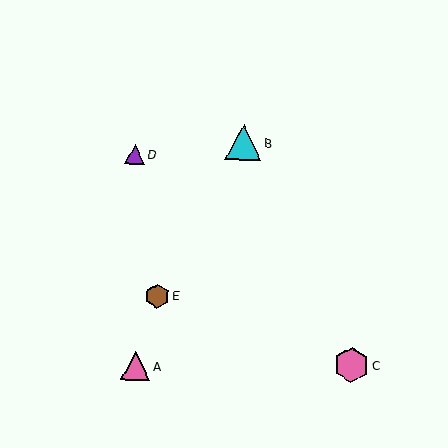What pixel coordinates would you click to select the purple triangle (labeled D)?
Click at (135, 154) to select the purple triangle D.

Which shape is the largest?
The cyan triangle (labeled B) is the largest.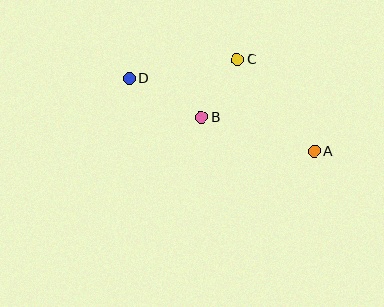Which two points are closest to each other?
Points B and C are closest to each other.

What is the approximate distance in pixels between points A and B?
The distance between A and B is approximately 118 pixels.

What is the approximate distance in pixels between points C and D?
The distance between C and D is approximately 109 pixels.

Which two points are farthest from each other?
Points A and D are farthest from each other.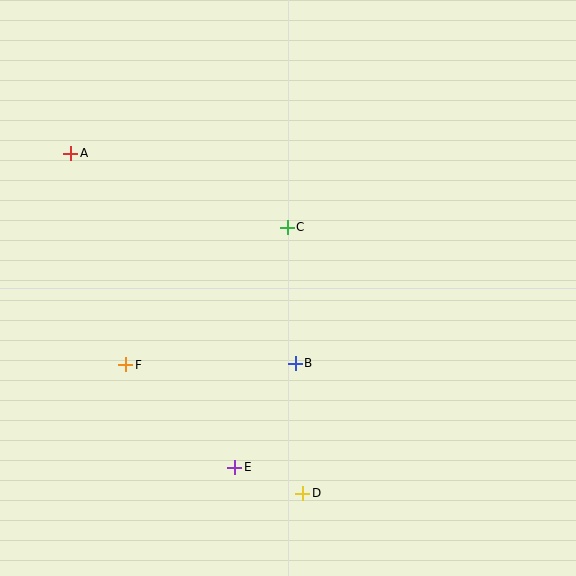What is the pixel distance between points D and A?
The distance between D and A is 411 pixels.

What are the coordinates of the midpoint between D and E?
The midpoint between D and E is at (269, 480).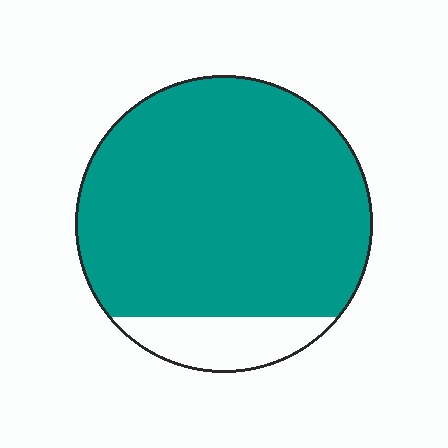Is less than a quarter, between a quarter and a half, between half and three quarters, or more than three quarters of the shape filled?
More than three quarters.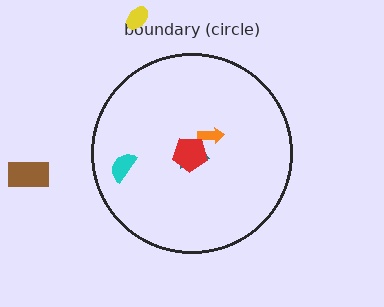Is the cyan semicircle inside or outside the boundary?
Inside.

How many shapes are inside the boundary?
4 inside, 2 outside.